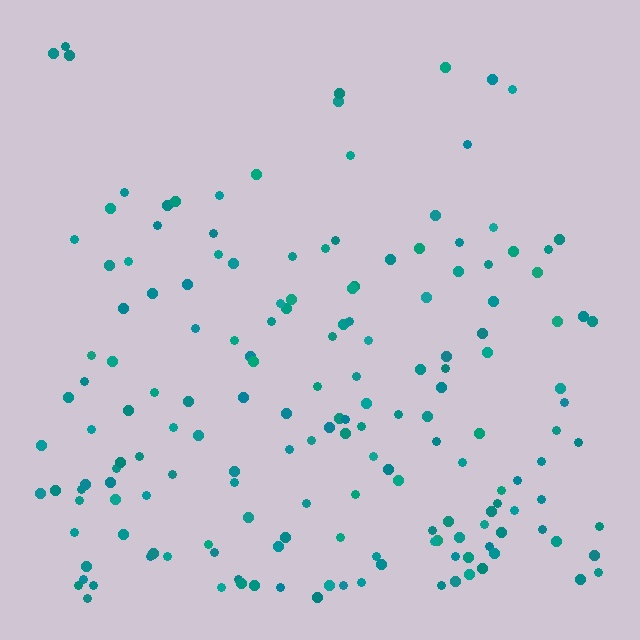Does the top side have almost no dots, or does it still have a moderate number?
Still a moderate number, just noticeably fewer than the bottom.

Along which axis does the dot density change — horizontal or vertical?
Vertical.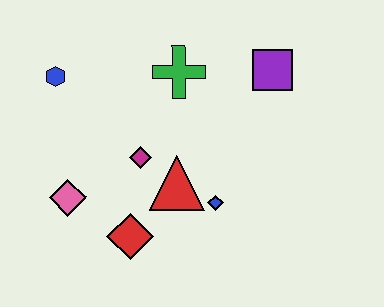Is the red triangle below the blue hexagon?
Yes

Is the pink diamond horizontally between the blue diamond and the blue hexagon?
Yes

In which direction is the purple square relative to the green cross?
The purple square is to the right of the green cross.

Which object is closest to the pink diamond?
The red diamond is closest to the pink diamond.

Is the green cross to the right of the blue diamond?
No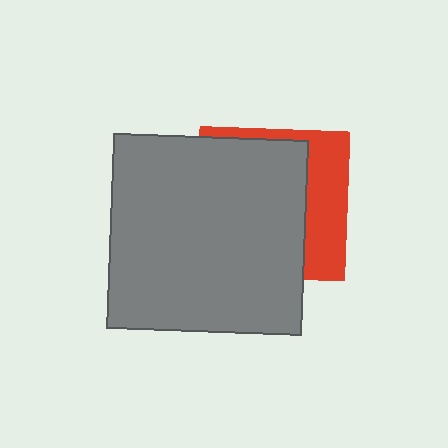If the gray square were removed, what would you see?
You would see the complete red square.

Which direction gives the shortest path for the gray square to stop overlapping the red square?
Moving left gives the shortest separation.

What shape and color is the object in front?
The object in front is a gray square.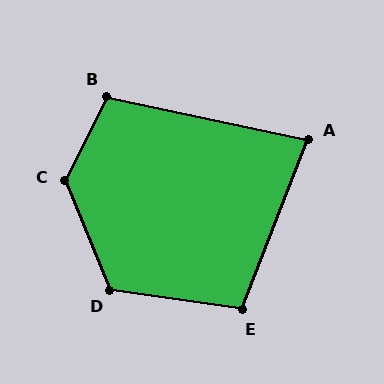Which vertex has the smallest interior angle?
A, at approximately 81 degrees.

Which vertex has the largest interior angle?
C, at approximately 131 degrees.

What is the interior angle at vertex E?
Approximately 103 degrees (obtuse).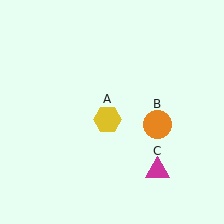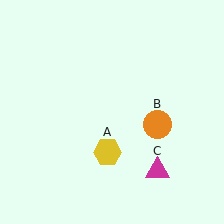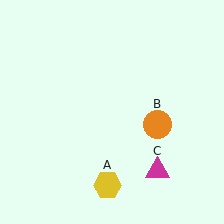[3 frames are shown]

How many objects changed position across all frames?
1 object changed position: yellow hexagon (object A).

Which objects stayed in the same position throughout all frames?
Orange circle (object B) and magenta triangle (object C) remained stationary.